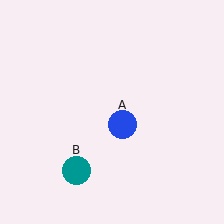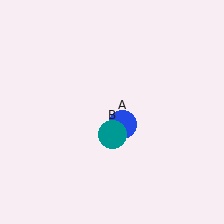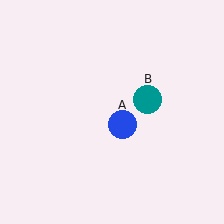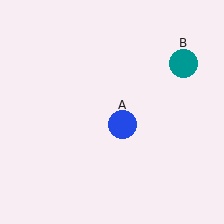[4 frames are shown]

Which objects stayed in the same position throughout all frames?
Blue circle (object A) remained stationary.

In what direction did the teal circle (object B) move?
The teal circle (object B) moved up and to the right.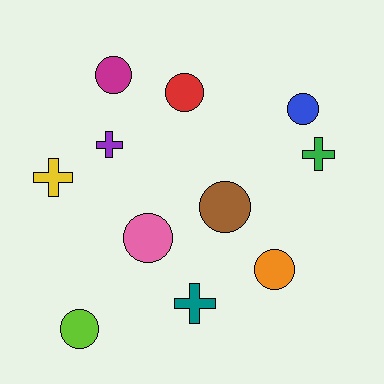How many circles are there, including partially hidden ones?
There are 7 circles.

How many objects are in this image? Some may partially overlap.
There are 11 objects.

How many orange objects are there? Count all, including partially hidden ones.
There is 1 orange object.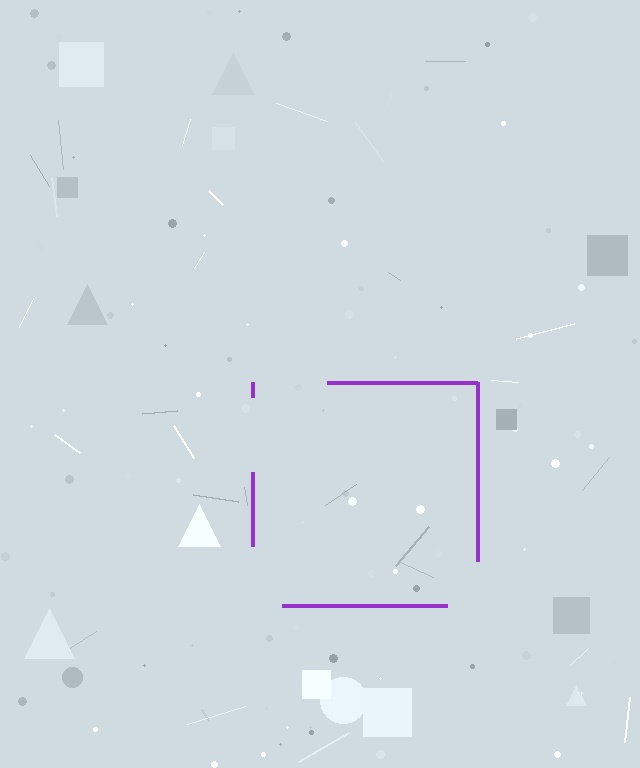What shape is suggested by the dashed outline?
The dashed outline suggests a square.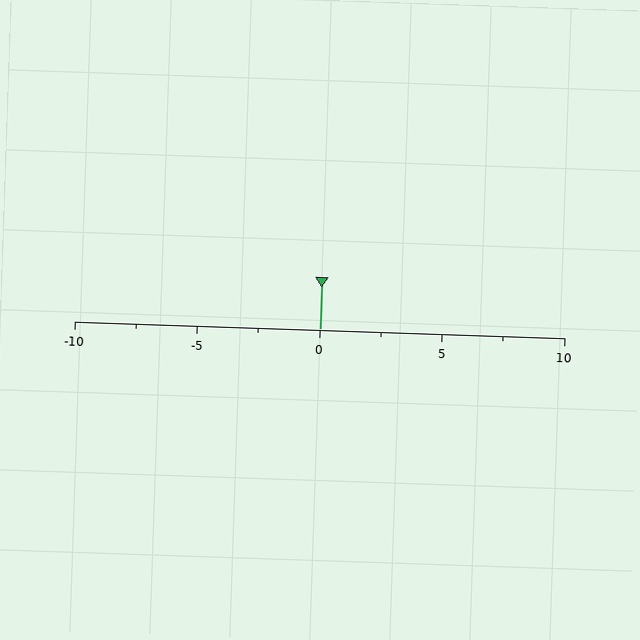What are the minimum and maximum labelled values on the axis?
The axis runs from -10 to 10.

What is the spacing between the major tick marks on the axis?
The major ticks are spaced 5 apart.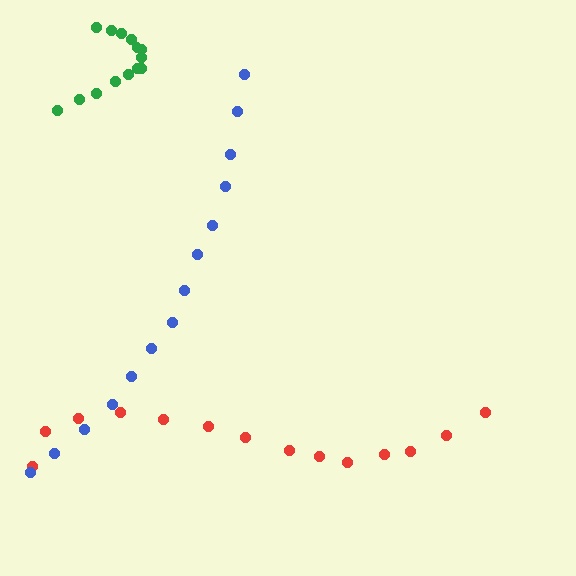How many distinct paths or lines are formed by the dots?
There are 3 distinct paths.